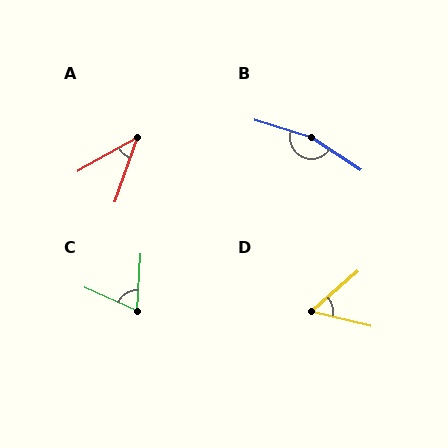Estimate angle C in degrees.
Approximately 69 degrees.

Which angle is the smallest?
A, at approximately 41 degrees.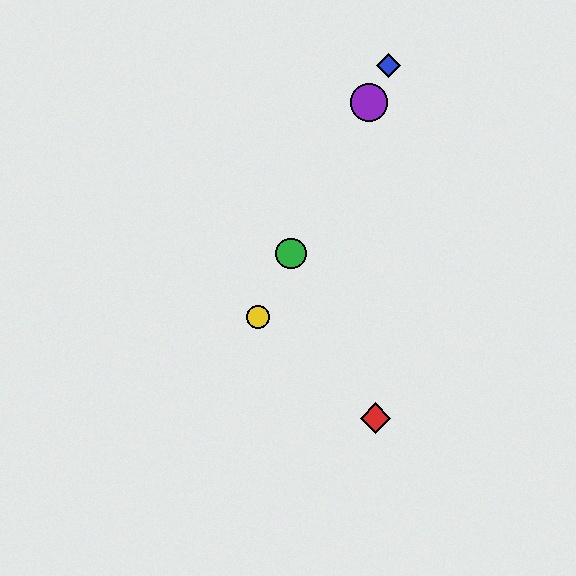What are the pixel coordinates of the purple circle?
The purple circle is at (369, 103).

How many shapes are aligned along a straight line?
4 shapes (the blue diamond, the green circle, the yellow circle, the purple circle) are aligned along a straight line.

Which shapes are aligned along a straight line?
The blue diamond, the green circle, the yellow circle, the purple circle are aligned along a straight line.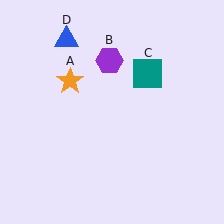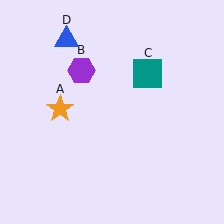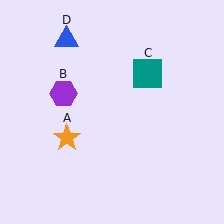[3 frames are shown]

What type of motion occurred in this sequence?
The orange star (object A), purple hexagon (object B) rotated counterclockwise around the center of the scene.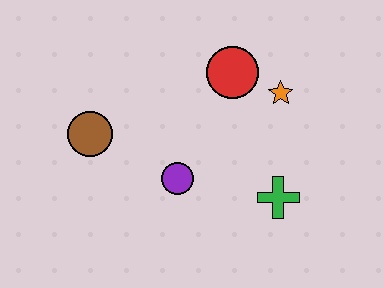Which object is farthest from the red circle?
The brown circle is farthest from the red circle.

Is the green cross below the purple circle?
Yes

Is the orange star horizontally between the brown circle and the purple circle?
No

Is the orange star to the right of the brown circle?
Yes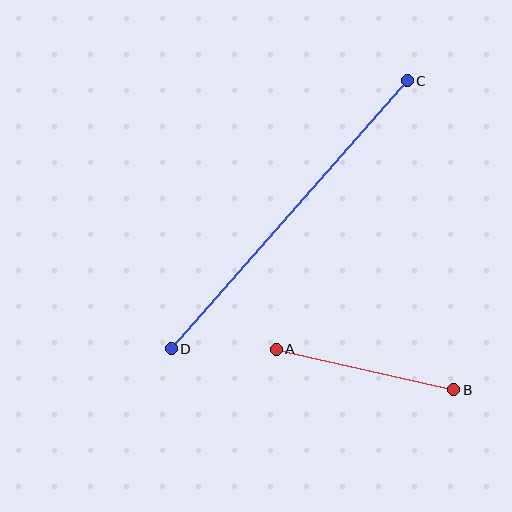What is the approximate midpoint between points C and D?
The midpoint is at approximately (289, 215) pixels.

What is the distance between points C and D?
The distance is approximately 357 pixels.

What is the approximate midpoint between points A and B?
The midpoint is at approximately (365, 369) pixels.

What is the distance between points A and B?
The distance is approximately 182 pixels.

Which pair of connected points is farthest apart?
Points C and D are farthest apart.